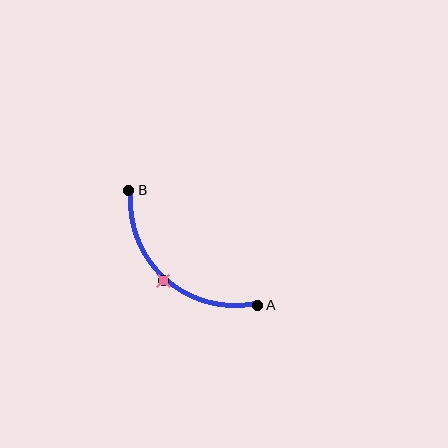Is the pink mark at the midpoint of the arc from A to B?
Yes. The pink mark lies on the arc at equal arc-length from both A and B — it is the arc midpoint.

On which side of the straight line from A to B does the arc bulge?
The arc bulges below and to the left of the straight line connecting A and B.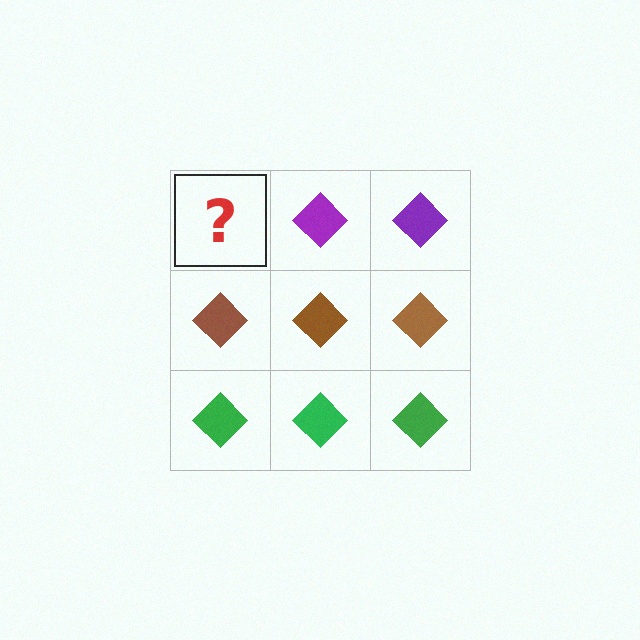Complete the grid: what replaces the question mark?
The question mark should be replaced with a purple diamond.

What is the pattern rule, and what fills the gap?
The rule is that each row has a consistent color. The gap should be filled with a purple diamond.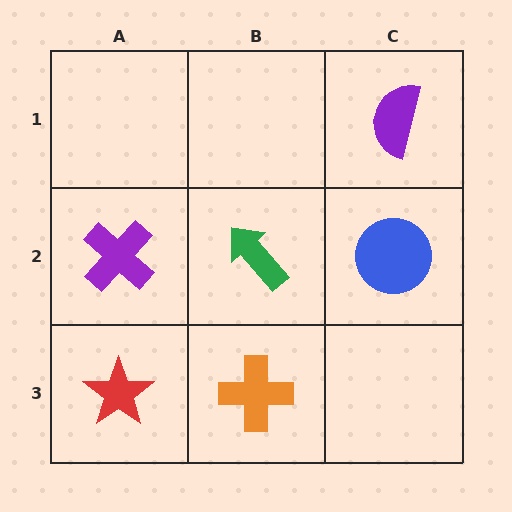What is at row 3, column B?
An orange cross.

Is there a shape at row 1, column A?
No, that cell is empty.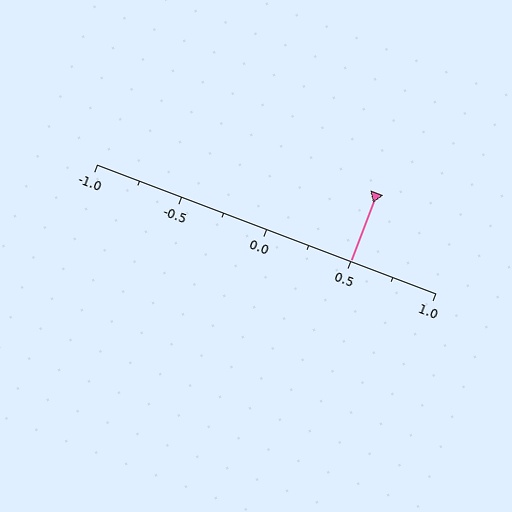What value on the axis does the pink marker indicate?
The marker indicates approximately 0.5.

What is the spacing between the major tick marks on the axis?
The major ticks are spaced 0.5 apart.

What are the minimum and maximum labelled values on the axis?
The axis runs from -1.0 to 1.0.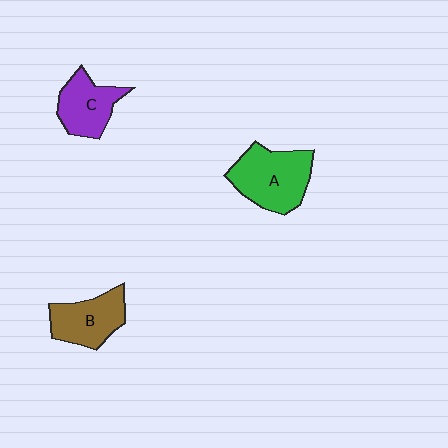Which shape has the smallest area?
Shape C (purple).